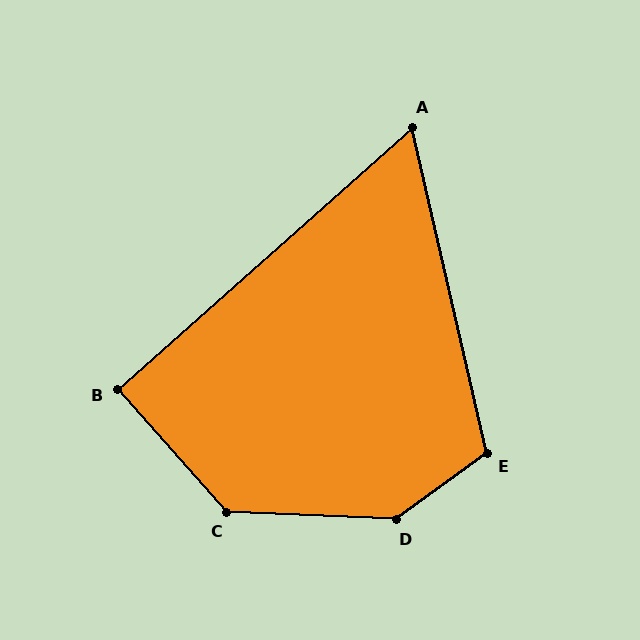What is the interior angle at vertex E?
Approximately 113 degrees (obtuse).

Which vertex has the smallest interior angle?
A, at approximately 61 degrees.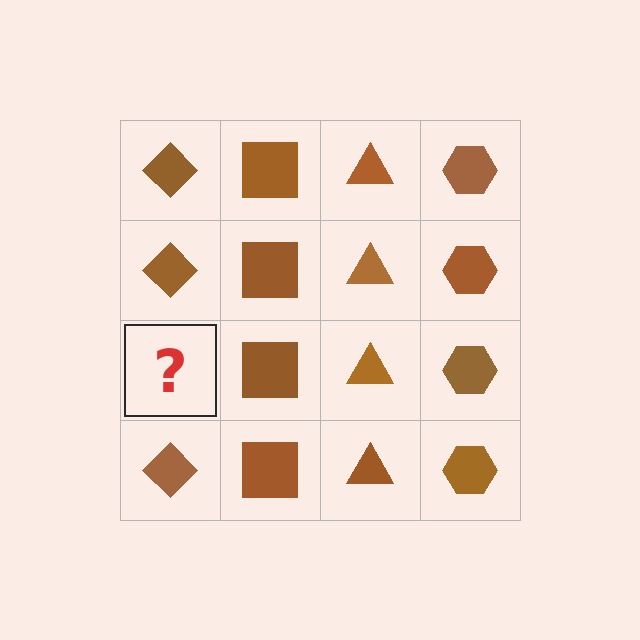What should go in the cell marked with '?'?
The missing cell should contain a brown diamond.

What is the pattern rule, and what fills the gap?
The rule is that each column has a consistent shape. The gap should be filled with a brown diamond.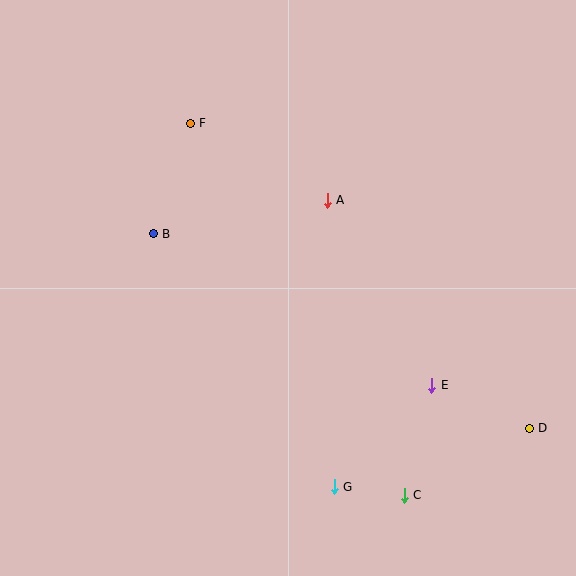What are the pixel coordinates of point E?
Point E is at (432, 385).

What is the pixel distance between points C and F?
The distance between C and F is 429 pixels.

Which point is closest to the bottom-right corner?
Point D is closest to the bottom-right corner.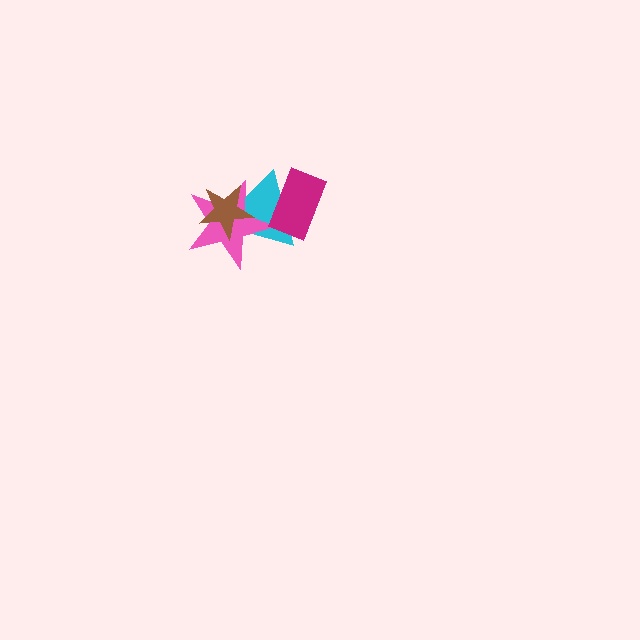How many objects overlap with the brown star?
2 objects overlap with the brown star.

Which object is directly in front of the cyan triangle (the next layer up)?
The pink star is directly in front of the cyan triangle.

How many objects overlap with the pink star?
2 objects overlap with the pink star.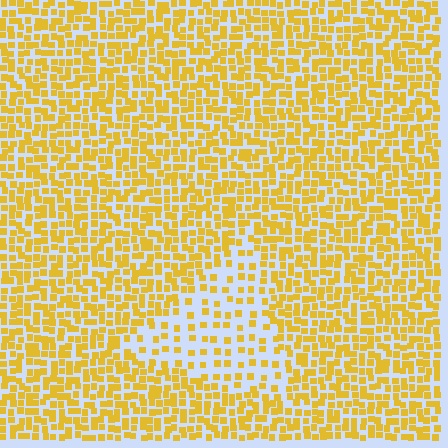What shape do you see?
I see a triangle.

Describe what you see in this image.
The image contains small yellow elements arranged at two different densities. A triangle-shaped region is visible where the elements are less densely packed than the surrounding area.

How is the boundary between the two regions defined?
The boundary is defined by a change in element density (approximately 2.3x ratio). All elements are the same color, size, and shape.